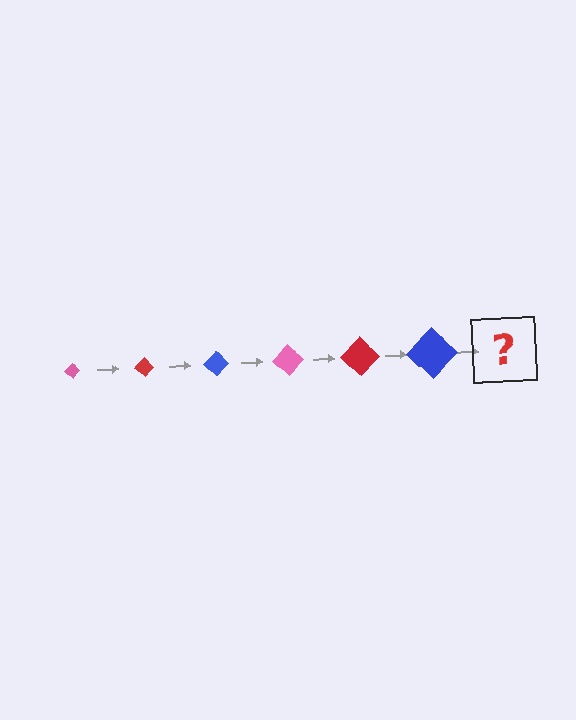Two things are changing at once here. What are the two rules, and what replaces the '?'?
The two rules are that the diamond grows larger each step and the color cycles through pink, red, and blue. The '?' should be a pink diamond, larger than the previous one.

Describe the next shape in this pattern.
It should be a pink diamond, larger than the previous one.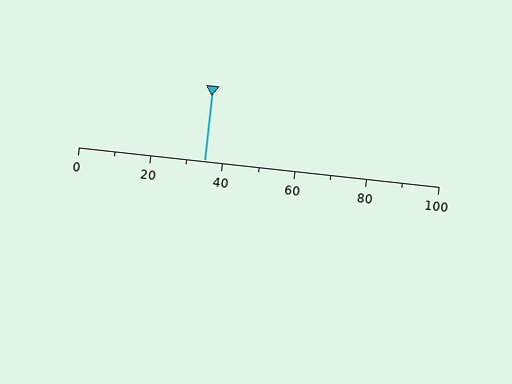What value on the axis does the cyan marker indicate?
The marker indicates approximately 35.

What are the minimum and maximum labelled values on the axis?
The axis runs from 0 to 100.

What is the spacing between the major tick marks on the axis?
The major ticks are spaced 20 apart.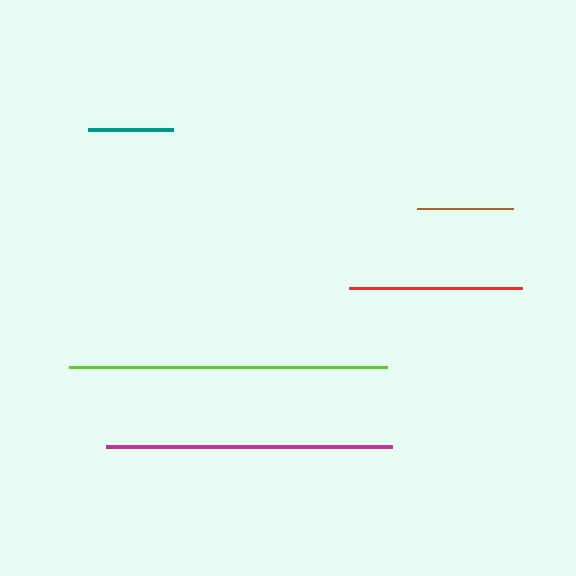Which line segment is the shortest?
The teal line is the shortest at approximately 85 pixels.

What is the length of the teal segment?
The teal segment is approximately 85 pixels long.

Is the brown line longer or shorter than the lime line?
The lime line is longer than the brown line.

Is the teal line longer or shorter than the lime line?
The lime line is longer than the teal line.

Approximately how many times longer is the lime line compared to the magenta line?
The lime line is approximately 1.1 times the length of the magenta line.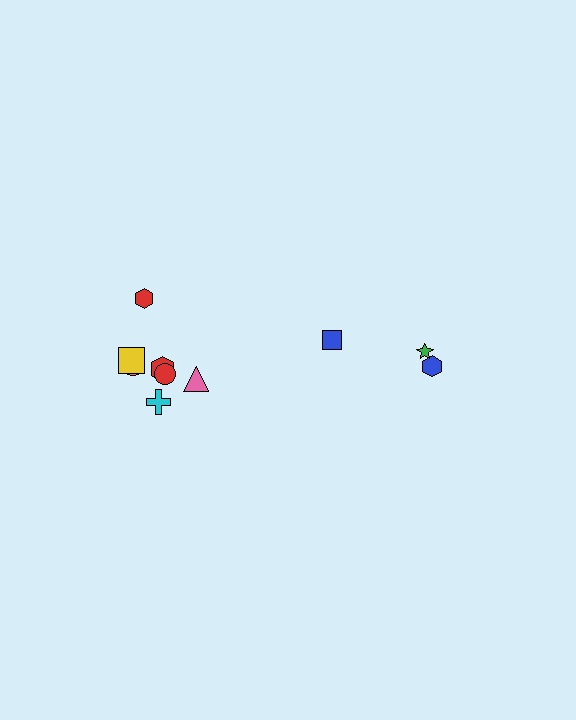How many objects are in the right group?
There are 3 objects.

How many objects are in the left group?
There are 7 objects.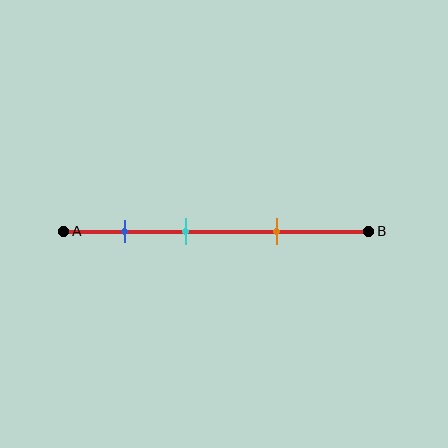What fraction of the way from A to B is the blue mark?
The blue mark is approximately 20% (0.2) of the way from A to B.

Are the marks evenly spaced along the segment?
Yes, the marks are approximately evenly spaced.